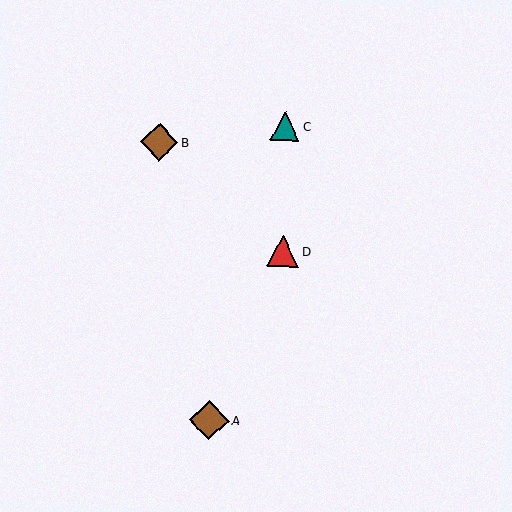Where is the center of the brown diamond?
The center of the brown diamond is at (159, 142).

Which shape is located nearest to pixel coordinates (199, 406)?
The brown diamond (labeled A) at (209, 420) is nearest to that location.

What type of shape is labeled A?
Shape A is a brown diamond.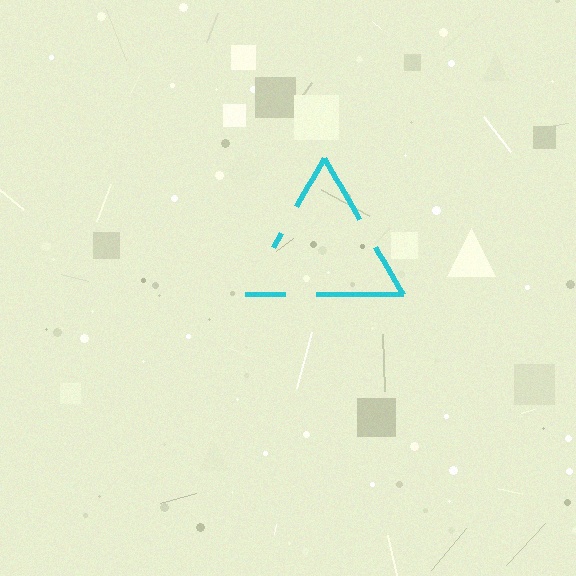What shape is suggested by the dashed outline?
The dashed outline suggests a triangle.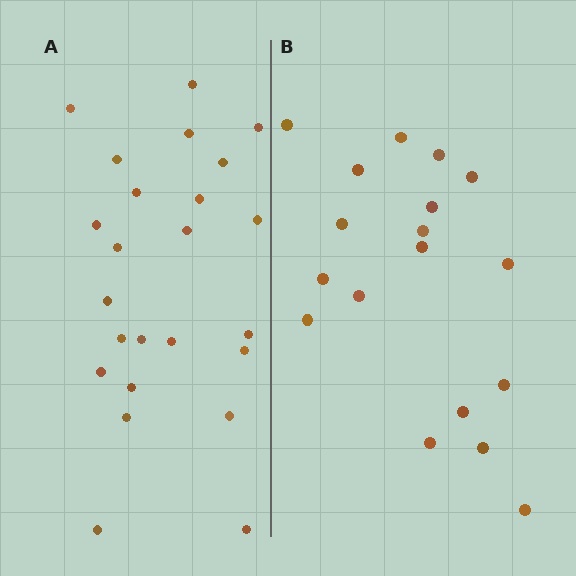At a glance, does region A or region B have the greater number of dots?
Region A (the left region) has more dots.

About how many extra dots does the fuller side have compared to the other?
Region A has about 6 more dots than region B.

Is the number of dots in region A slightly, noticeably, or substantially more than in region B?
Region A has noticeably more, but not dramatically so. The ratio is roughly 1.3 to 1.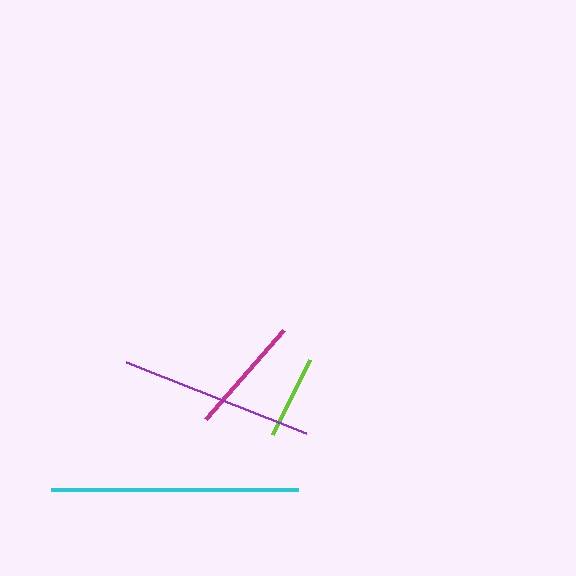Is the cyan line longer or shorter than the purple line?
The cyan line is longer than the purple line.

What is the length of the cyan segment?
The cyan segment is approximately 248 pixels long.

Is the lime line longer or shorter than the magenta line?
The magenta line is longer than the lime line.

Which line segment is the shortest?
The lime line is the shortest at approximately 83 pixels.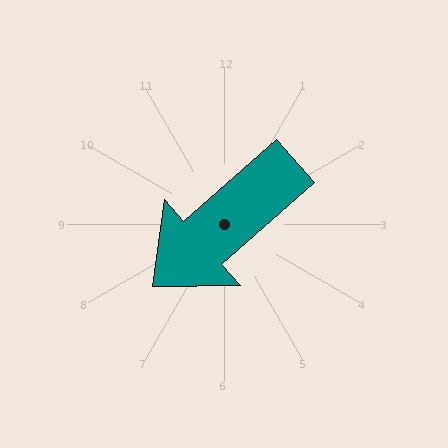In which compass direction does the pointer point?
Southwest.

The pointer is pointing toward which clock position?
Roughly 8 o'clock.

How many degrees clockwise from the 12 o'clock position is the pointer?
Approximately 229 degrees.